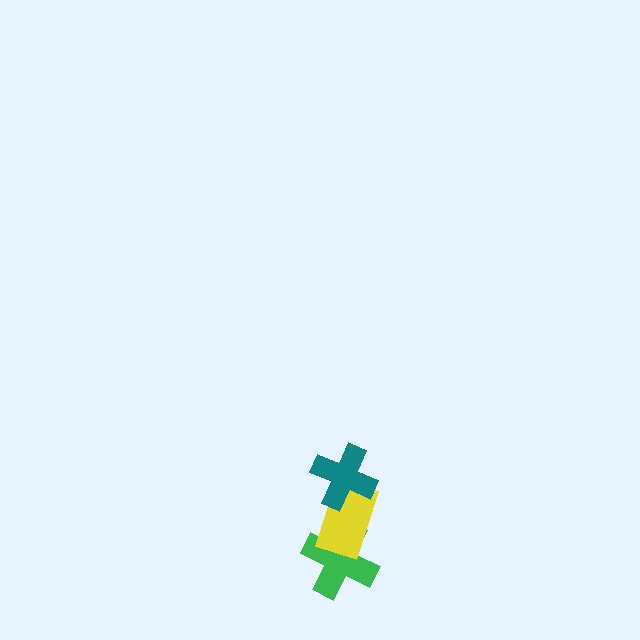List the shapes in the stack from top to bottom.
From top to bottom: the teal cross, the yellow rectangle, the green cross.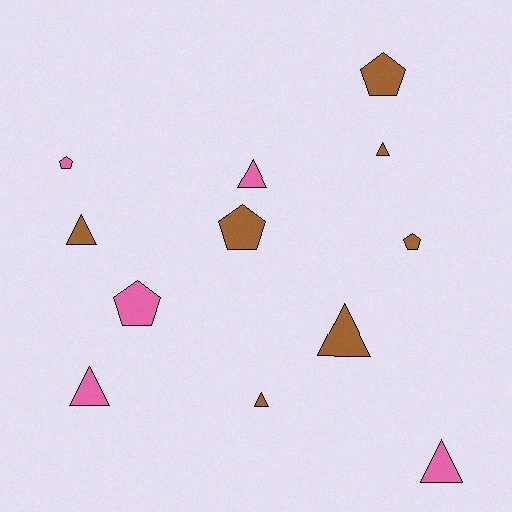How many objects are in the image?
There are 12 objects.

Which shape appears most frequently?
Triangle, with 7 objects.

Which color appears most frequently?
Brown, with 7 objects.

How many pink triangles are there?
There are 3 pink triangles.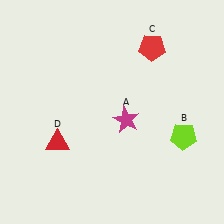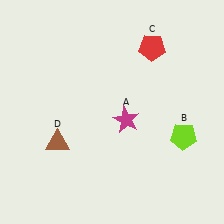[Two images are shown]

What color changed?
The triangle (D) changed from red in Image 1 to brown in Image 2.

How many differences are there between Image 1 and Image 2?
There is 1 difference between the two images.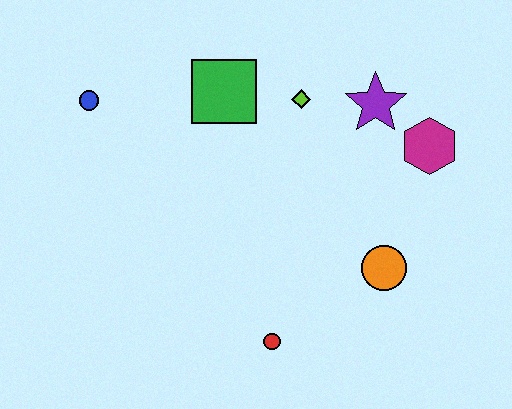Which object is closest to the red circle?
The orange circle is closest to the red circle.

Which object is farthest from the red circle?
The blue circle is farthest from the red circle.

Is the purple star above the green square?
No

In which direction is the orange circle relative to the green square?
The orange circle is below the green square.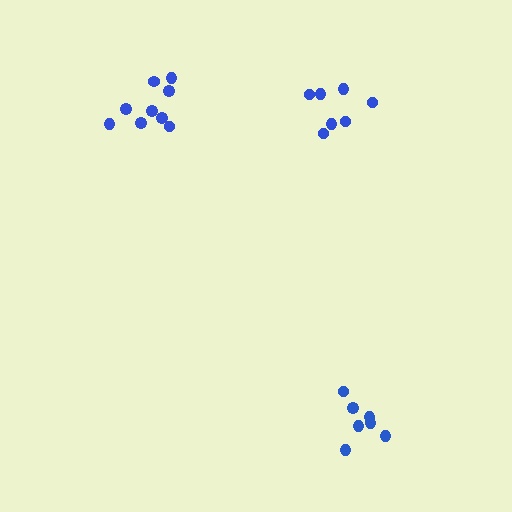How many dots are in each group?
Group 1: 7 dots, Group 2: 7 dots, Group 3: 9 dots (23 total).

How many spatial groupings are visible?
There are 3 spatial groupings.